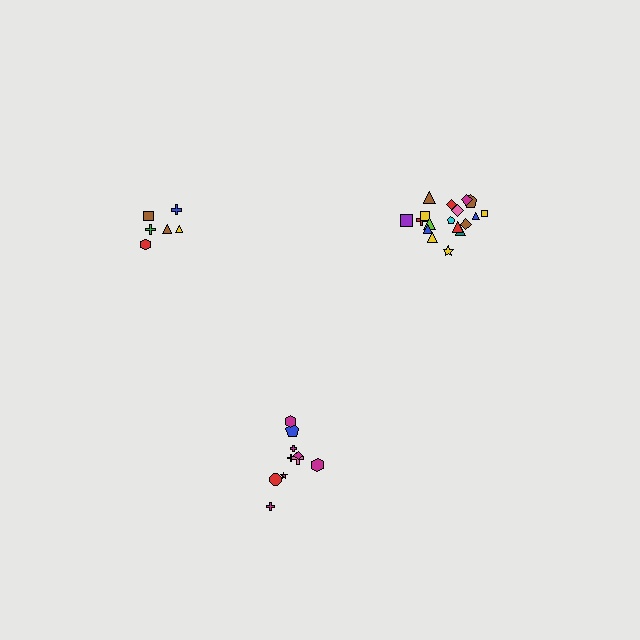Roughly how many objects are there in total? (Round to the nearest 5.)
Roughly 35 objects in total.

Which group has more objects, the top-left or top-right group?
The top-right group.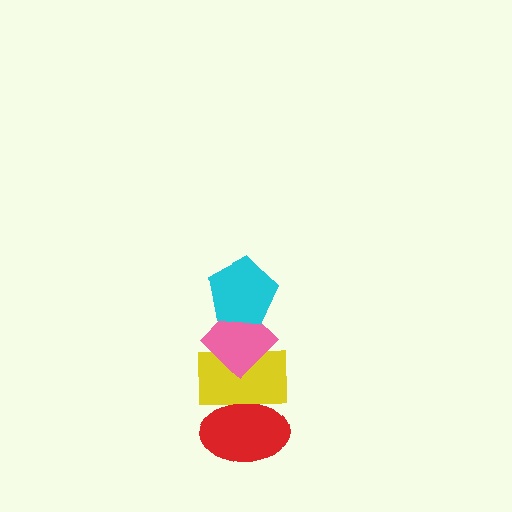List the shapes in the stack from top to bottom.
From top to bottom: the cyan pentagon, the pink diamond, the yellow rectangle, the red ellipse.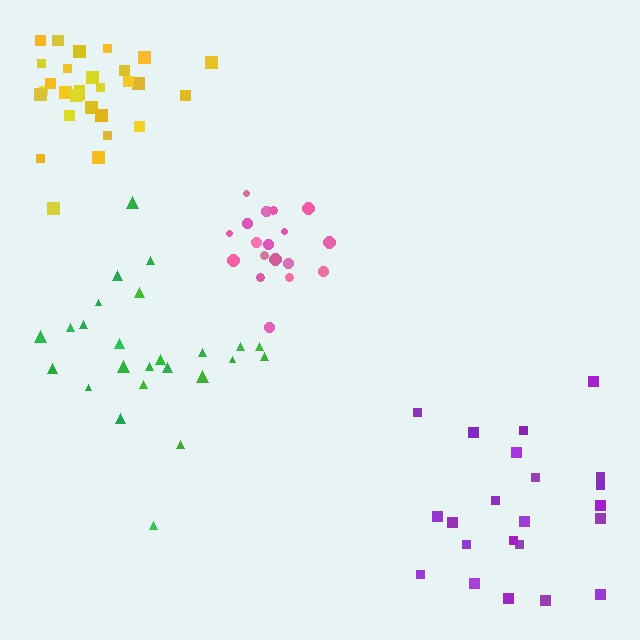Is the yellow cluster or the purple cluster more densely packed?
Yellow.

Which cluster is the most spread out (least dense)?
Purple.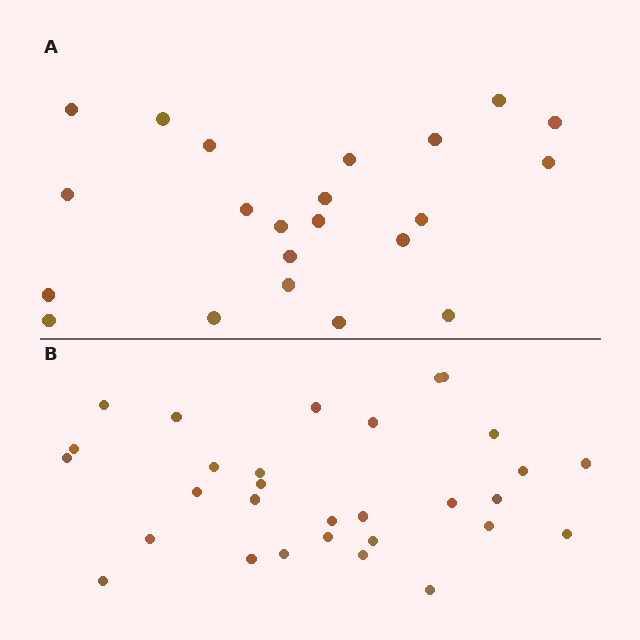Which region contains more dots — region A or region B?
Region B (the bottom region) has more dots.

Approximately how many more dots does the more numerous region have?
Region B has roughly 8 or so more dots than region A.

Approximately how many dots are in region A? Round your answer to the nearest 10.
About 20 dots. (The exact count is 22, which rounds to 20.)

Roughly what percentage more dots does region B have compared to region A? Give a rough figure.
About 35% more.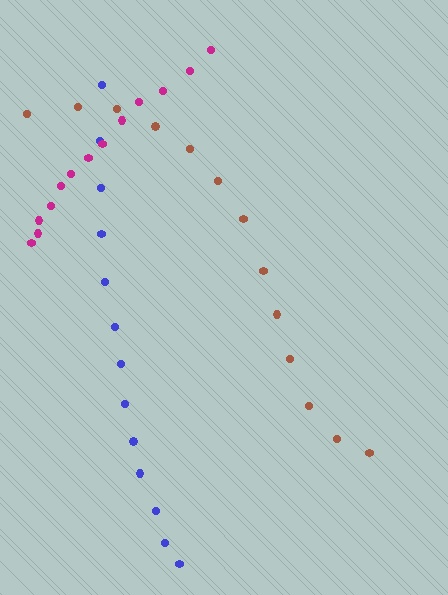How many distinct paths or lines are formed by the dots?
There are 3 distinct paths.